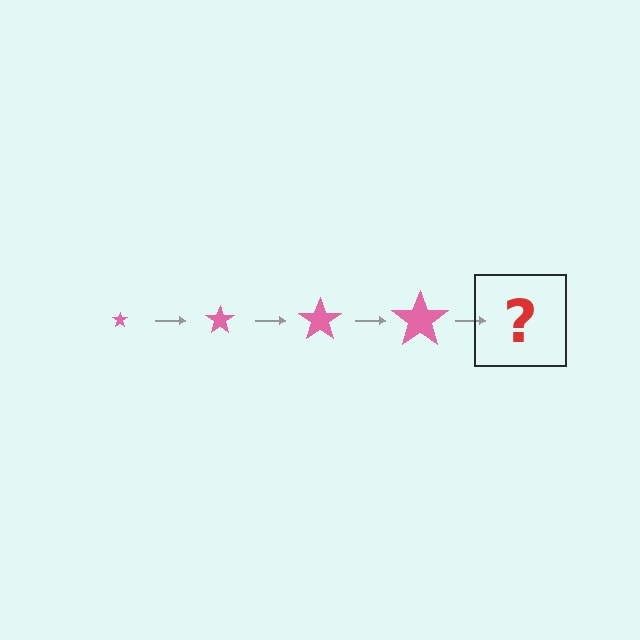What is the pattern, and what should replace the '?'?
The pattern is that the star gets progressively larger each step. The '?' should be a pink star, larger than the previous one.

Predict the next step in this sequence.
The next step is a pink star, larger than the previous one.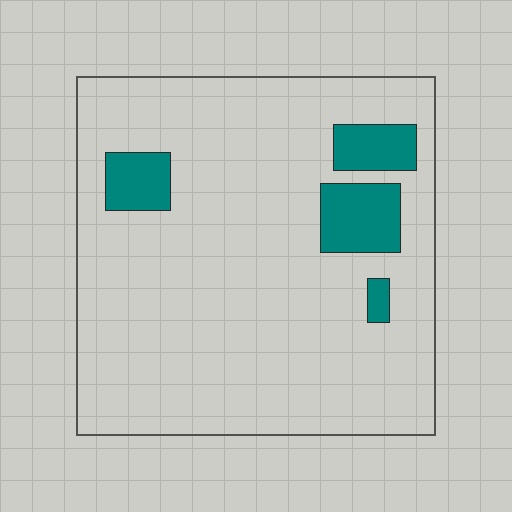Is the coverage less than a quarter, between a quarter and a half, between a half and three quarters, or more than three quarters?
Less than a quarter.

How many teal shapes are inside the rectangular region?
4.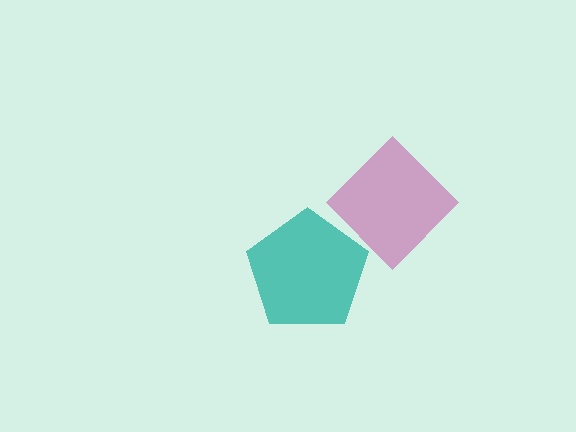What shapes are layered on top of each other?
The layered shapes are: a teal pentagon, a magenta diamond.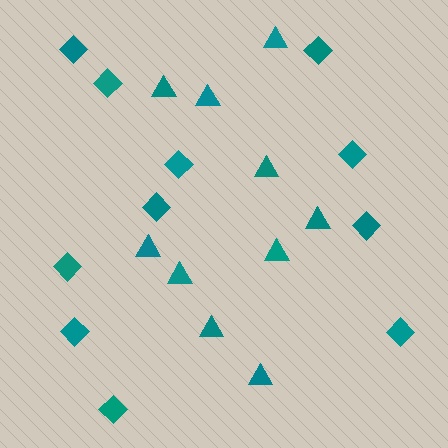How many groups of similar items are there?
There are 2 groups: one group of diamonds (11) and one group of triangles (10).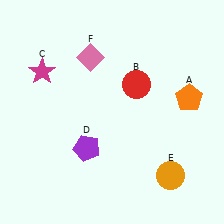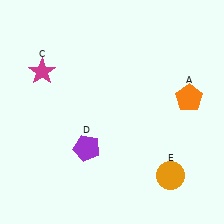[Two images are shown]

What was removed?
The red circle (B), the pink diamond (F) were removed in Image 2.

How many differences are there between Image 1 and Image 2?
There are 2 differences between the two images.